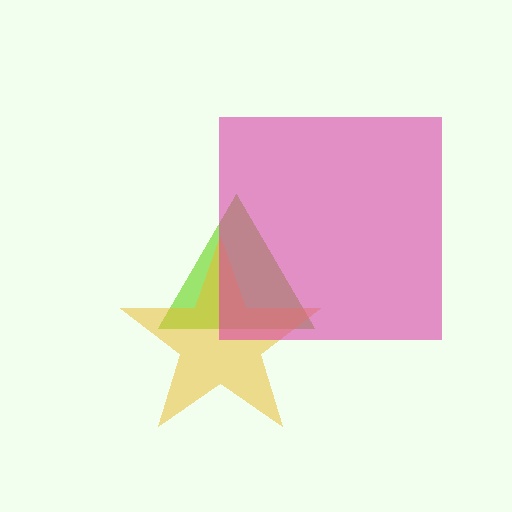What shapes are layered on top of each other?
The layered shapes are: a lime triangle, a yellow star, a magenta square.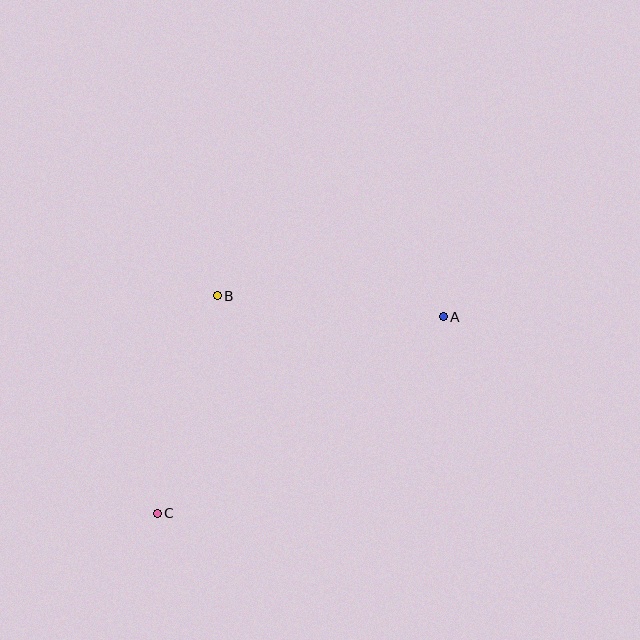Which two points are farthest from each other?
Points A and C are farthest from each other.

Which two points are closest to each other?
Points B and C are closest to each other.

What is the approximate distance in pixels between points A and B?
The distance between A and B is approximately 227 pixels.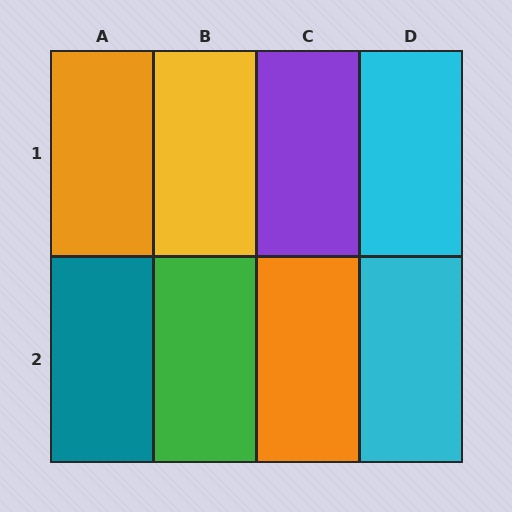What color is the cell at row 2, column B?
Green.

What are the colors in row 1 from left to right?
Orange, yellow, purple, cyan.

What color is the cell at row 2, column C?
Orange.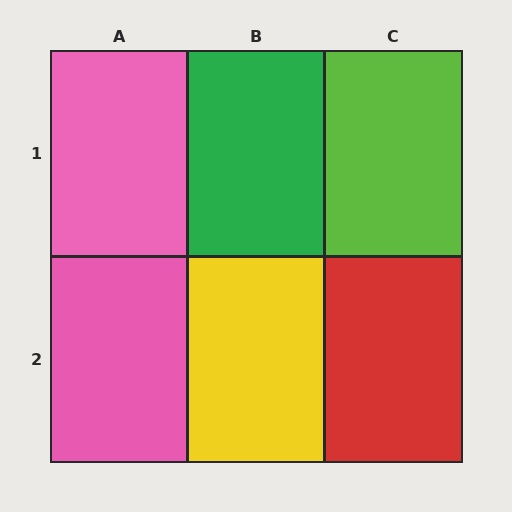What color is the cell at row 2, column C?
Red.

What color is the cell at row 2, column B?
Yellow.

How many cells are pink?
2 cells are pink.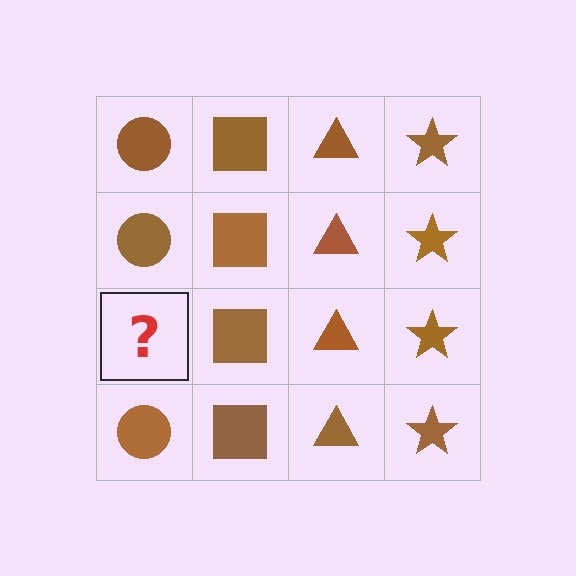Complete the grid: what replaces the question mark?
The question mark should be replaced with a brown circle.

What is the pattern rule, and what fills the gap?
The rule is that each column has a consistent shape. The gap should be filled with a brown circle.